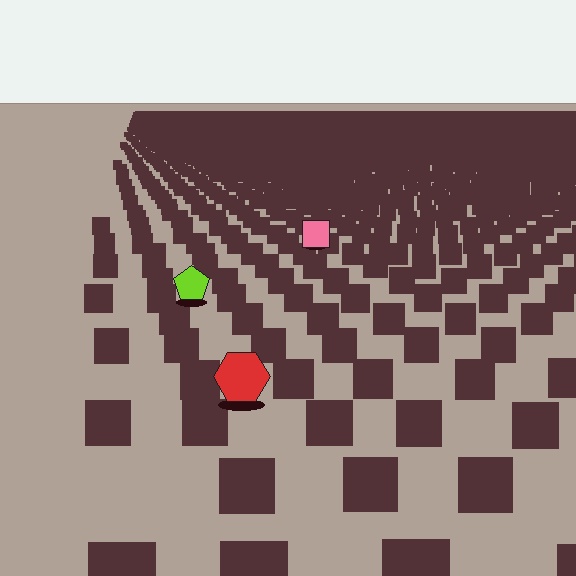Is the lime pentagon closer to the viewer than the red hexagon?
No. The red hexagon is closer — you can tell from the texture gradient: the ground texture is coarser near it.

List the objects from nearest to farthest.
From nearest to farthest: the red hexagon, the lime pentagon, the pink square.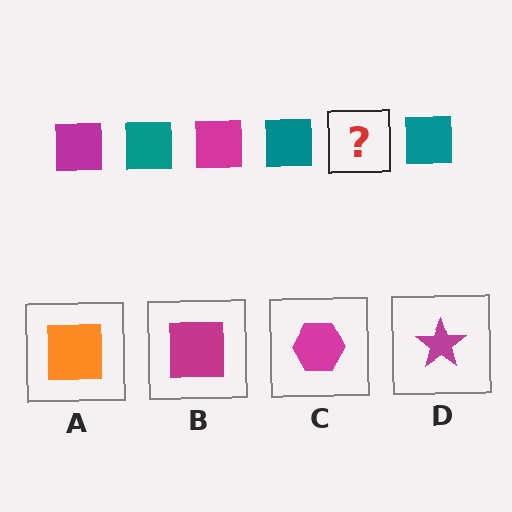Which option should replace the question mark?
Option B.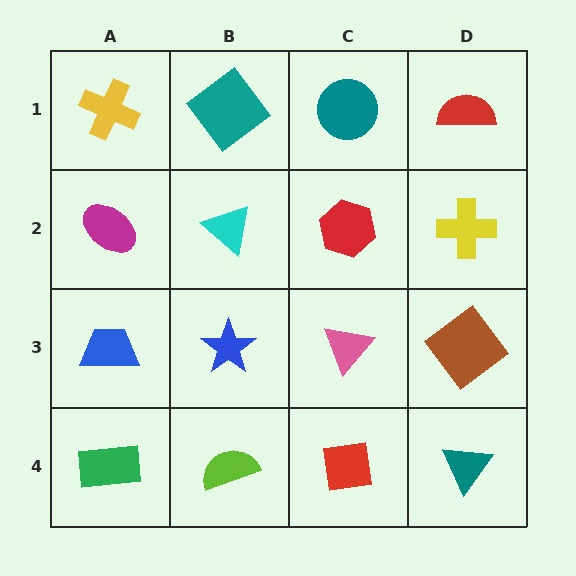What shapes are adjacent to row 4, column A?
A blue trapezoid (row 3, column A), a lime semicircle (row 4, column B).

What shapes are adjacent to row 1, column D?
A yellow cross (row 2, column D), a teal circle (row 1, column C).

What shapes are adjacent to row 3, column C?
A red hexagon (row 2, column C), a red square (row 4, column C), a blue star (row 3, column B), a brown diamond (row 3, column D).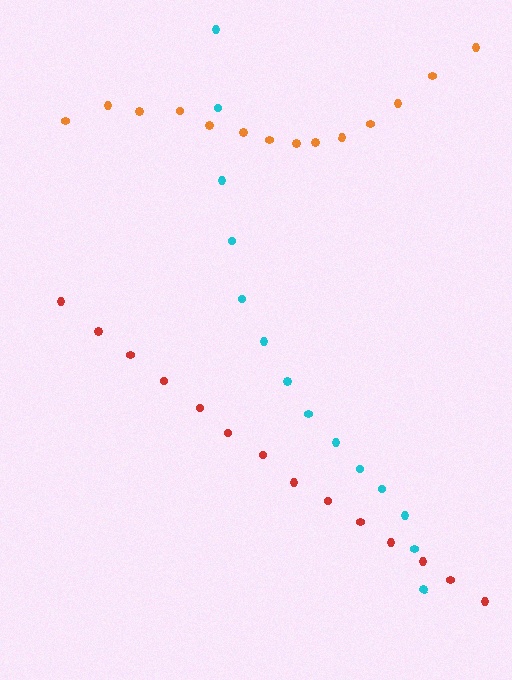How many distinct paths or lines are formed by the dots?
There are 3 distinct paths.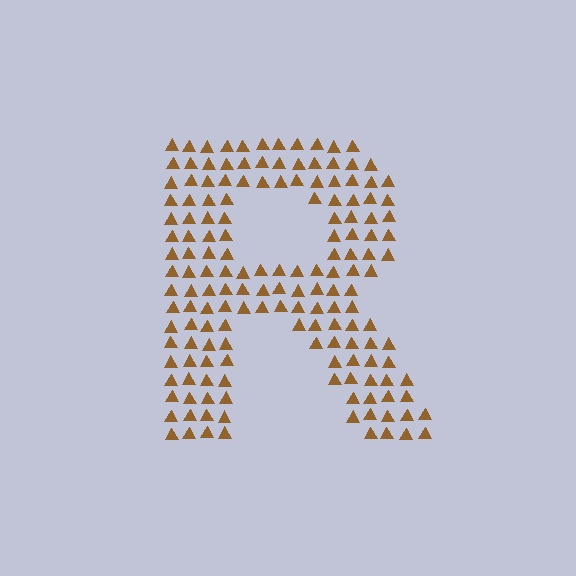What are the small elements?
The small elements are triangles.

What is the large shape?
The large shape is the letter R.